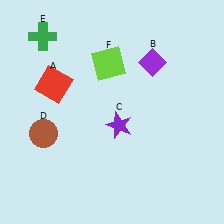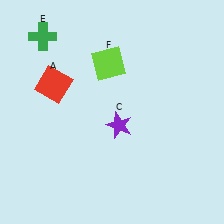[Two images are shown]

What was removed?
The brown circle (D), the purple diamond (B) were removed in Image 2.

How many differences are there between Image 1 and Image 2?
There are 2 differences between the two images.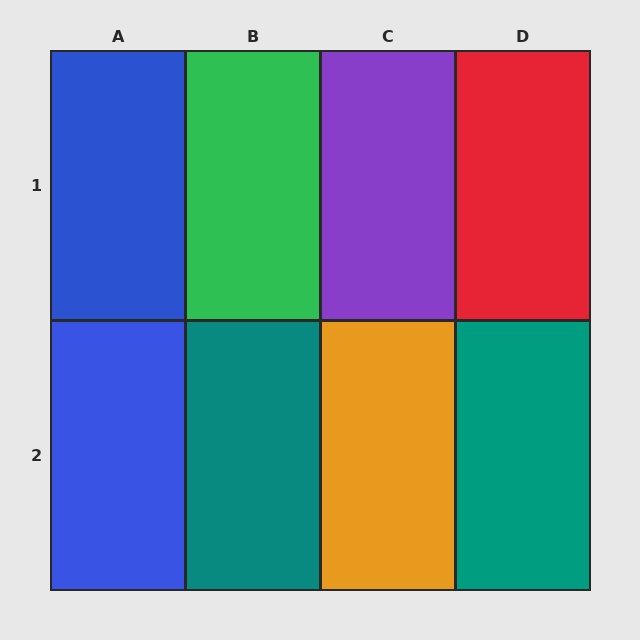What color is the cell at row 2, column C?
Orange.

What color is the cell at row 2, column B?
Teal.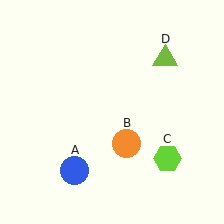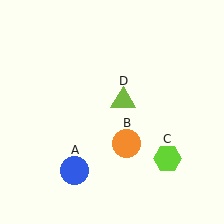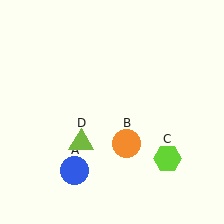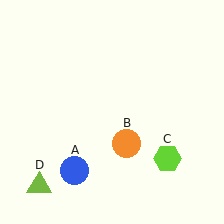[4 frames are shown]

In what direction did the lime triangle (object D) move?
The lime triangle (object D) moved down and to the left.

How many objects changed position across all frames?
1 object changed position: lime triangle (object D).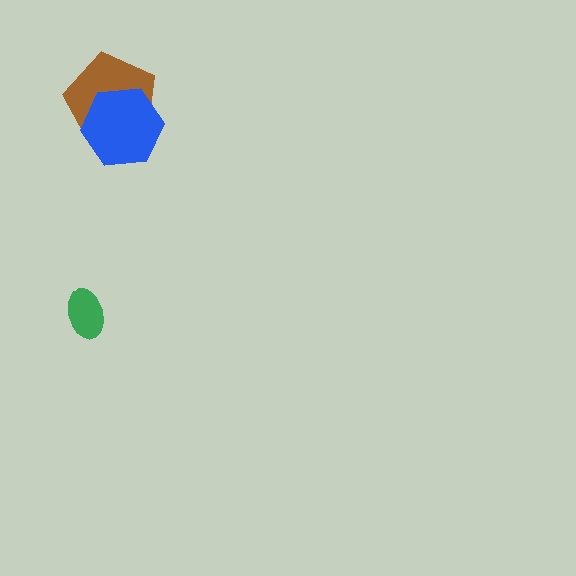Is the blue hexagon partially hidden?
No, no other shape covers it.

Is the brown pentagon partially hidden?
Yes, it is partially covered by another shape.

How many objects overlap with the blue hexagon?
1 object overlaps with the blue hexagon.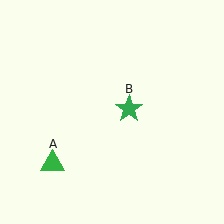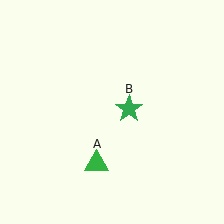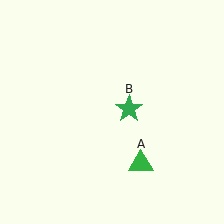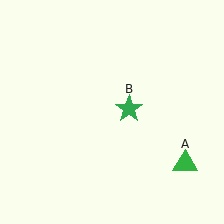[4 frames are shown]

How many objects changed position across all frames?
1 object changed position: green triangle (object A).